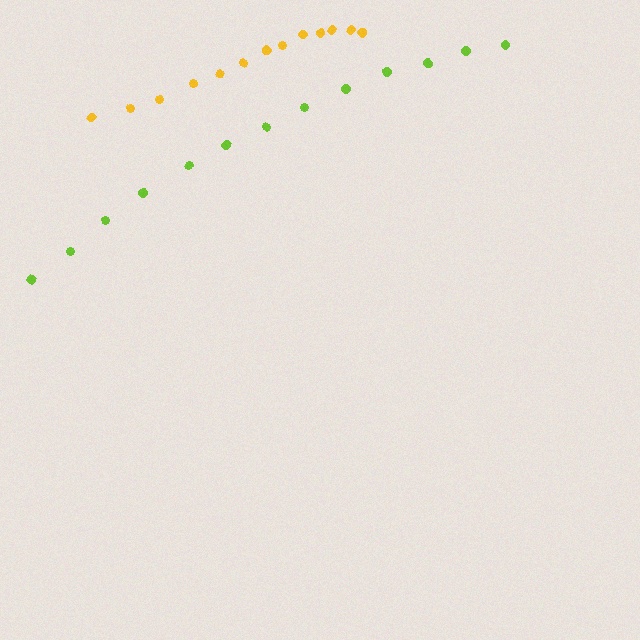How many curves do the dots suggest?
There are 2 distinct paths.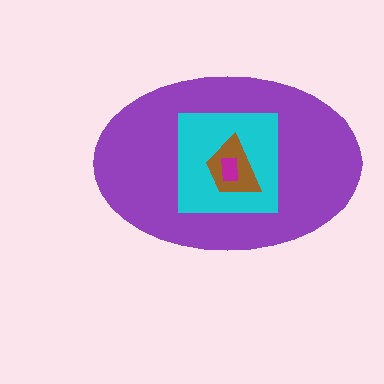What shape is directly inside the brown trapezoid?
The magenta rectangle.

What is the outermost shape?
The purple ellipse.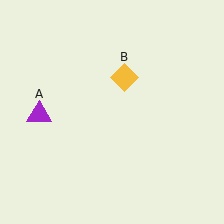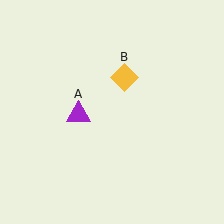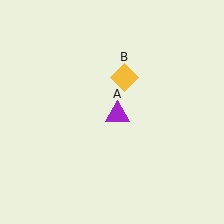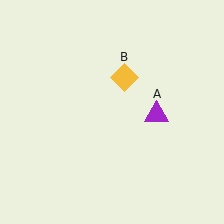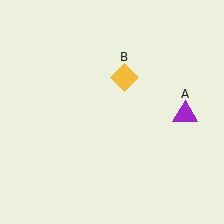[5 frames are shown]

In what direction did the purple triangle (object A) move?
The purple triangle (object A) moved right.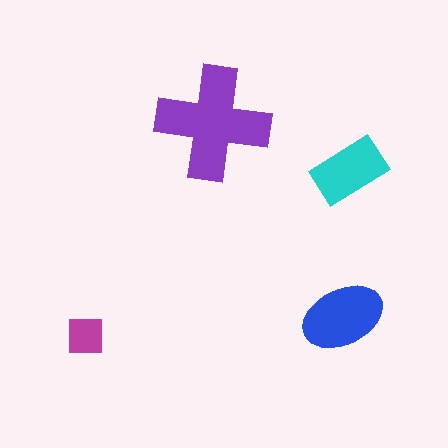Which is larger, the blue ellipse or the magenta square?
The blue ellipse.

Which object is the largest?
The purple cross.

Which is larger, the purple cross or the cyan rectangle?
The purple cross.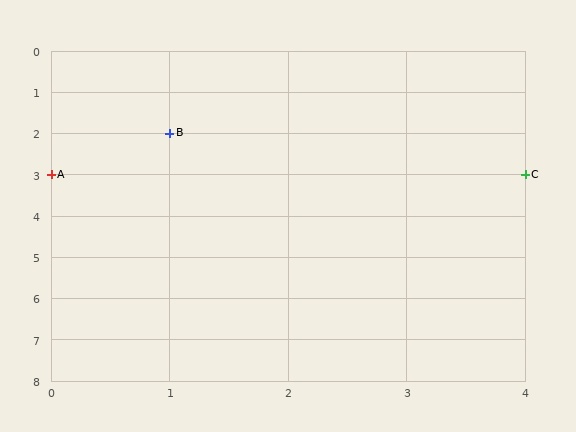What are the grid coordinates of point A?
Point A is at grid coordinates (0, 3).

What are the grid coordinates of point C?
Point C is at grid coordinates (4, 3).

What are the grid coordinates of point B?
Point B is at grid coordinates (1, 2).